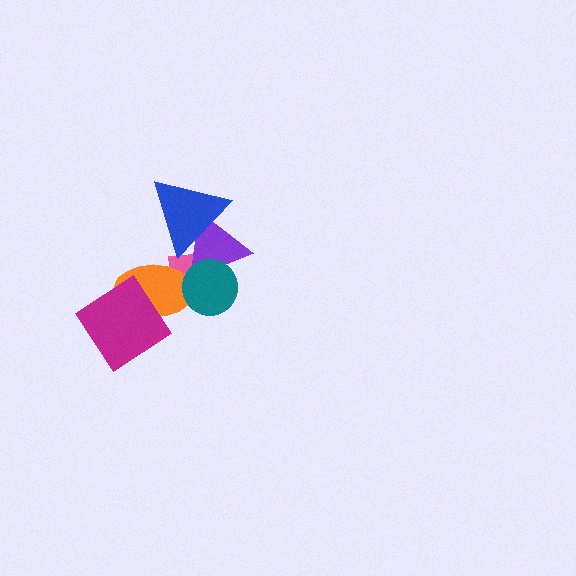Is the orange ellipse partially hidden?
Yes, it is partially covered by another shape.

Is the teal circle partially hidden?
No, no other shape covers it.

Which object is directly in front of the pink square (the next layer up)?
The orange ellipse is directly in front of the pink square.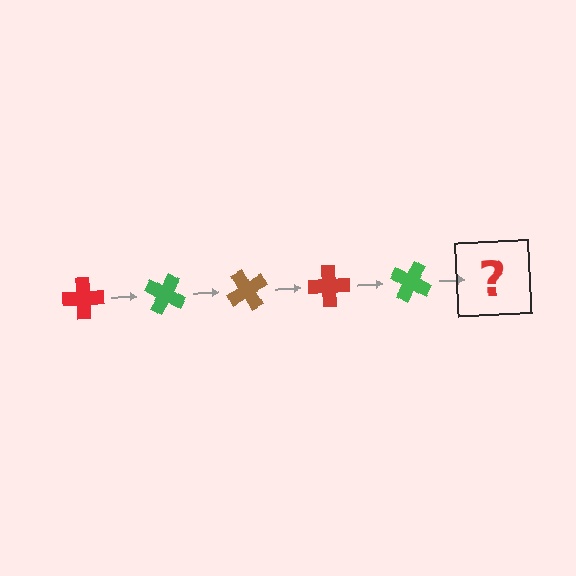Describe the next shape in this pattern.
It should be a brown cross, rotated 150 degrees from the start.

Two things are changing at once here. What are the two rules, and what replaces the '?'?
The two rules are that it rotates 30 degrees each step and the color cycles through red, green, and brown. The '?' should be a brown cross, rotated 150 degrees from the start.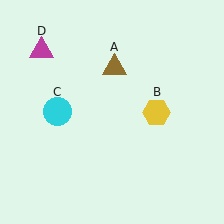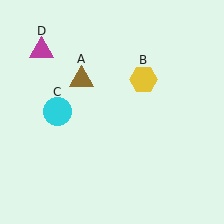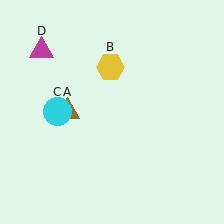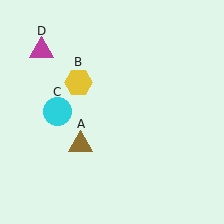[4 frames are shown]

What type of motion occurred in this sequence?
The brown triangle (object A), yellow hexagon (object B) rotated counterclockwise around the center of the scene.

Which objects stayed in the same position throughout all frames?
Cyan circle (object C) and magenta triangle (object D) remained stationary.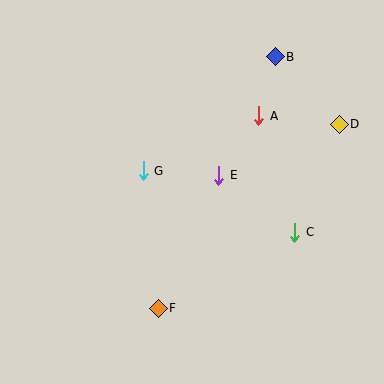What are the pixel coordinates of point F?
Point F is at (158, 308).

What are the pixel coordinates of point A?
Point A is at (259, 116).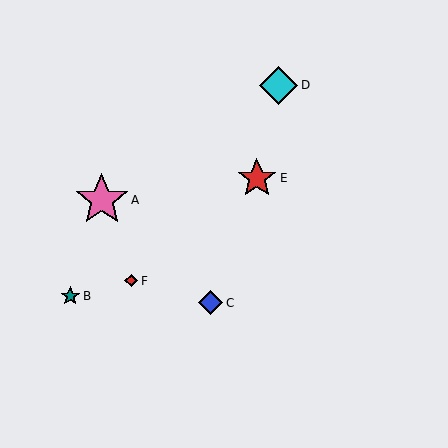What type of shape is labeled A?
Shape A is a pink star.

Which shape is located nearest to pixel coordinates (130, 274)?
The red diamond (labeled F) at (131, 281) is nearest to that location.